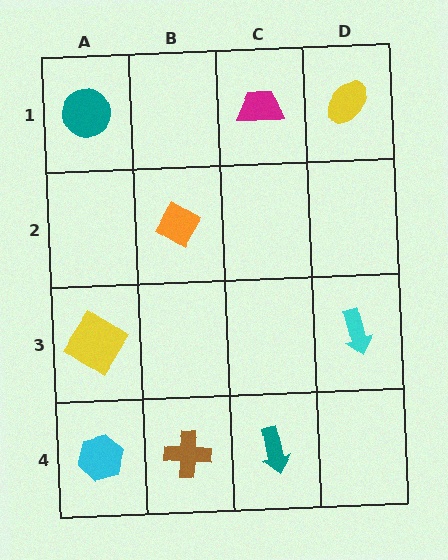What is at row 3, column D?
A cyan arrow.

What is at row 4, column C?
A teal arrow.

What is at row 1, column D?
A yellow ellipse.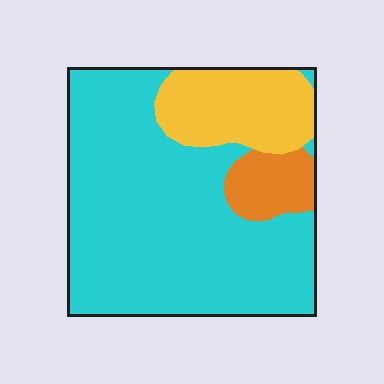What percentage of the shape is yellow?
Yellow takes up about one fifth (1/5) of the shape.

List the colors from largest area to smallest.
From largest to smallest: cyan, yellow, orange.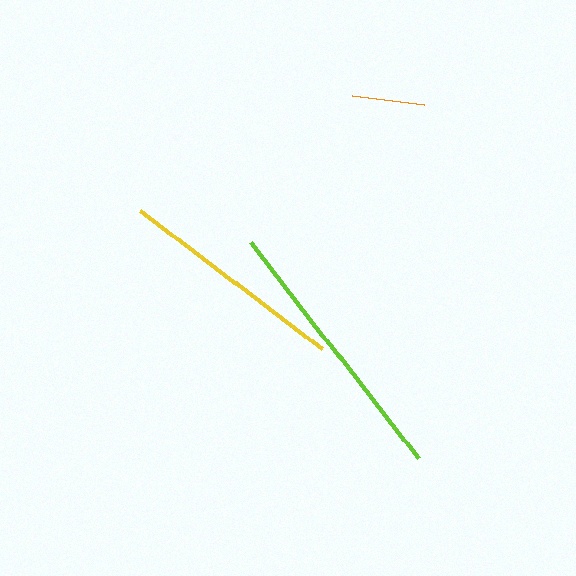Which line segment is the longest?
The lime line is the longest at approximately 273 pixels.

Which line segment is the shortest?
The orange line is the shortest at approximately 73 pixels.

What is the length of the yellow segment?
The yellow segment is approximately 227 pixels long.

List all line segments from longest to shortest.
From longest to shortest: lime, yellow, orange.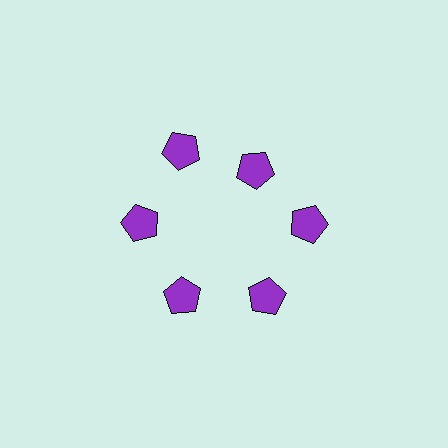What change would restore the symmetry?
The symmetry would be restored by moving it outward, back onto the ring so that all 6 pentagons sit at equal angles and equal distance from the center.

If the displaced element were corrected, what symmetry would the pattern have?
It would have 6-fold rotational symmetry — the pattern would map onto itself every 60 degrees.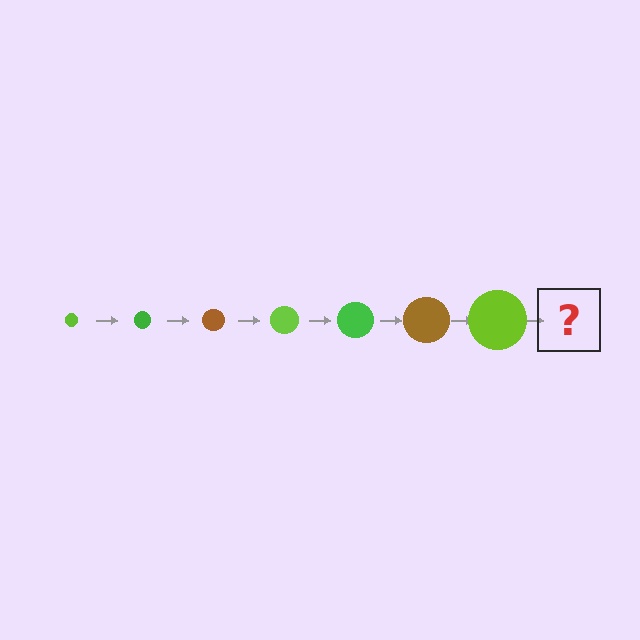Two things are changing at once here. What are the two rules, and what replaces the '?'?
The two rules are that the circle grows larger each step and the color cycles through lime, green, and brown. The '?' should be a green circle, larger than the previous one.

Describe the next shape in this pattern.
It should be a green circle, larger than the previous one.